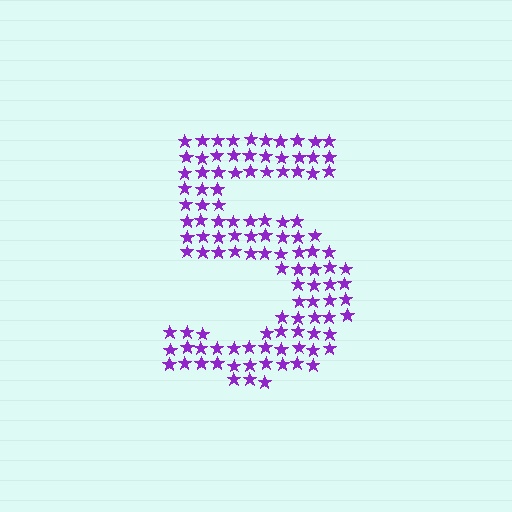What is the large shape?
The large shape is the digit 5.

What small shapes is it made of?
It is made of small stars.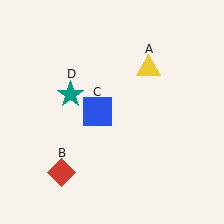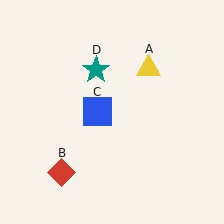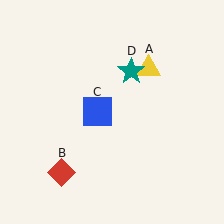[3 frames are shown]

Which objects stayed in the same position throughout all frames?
Yellow triangle (object A) and red diamond (object B) and blue square (object C) remained stationary.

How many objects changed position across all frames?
1 object changed position: teal star (object D).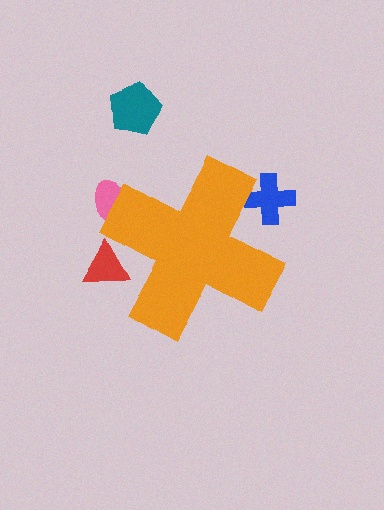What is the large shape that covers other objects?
An orange cross.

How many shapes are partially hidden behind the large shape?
3 shapes are partially hidden.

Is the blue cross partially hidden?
Yes, the blue cross is partially hidden behind the orange cross.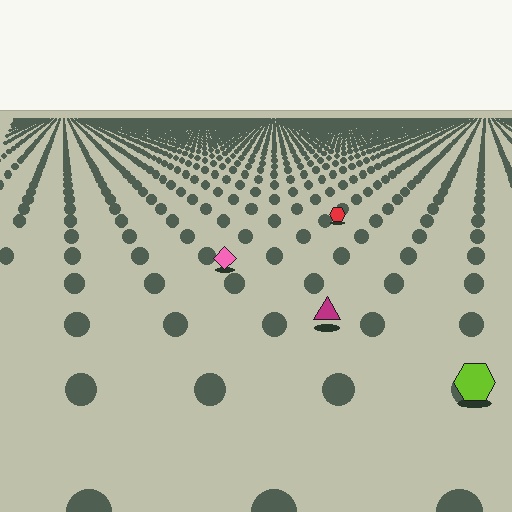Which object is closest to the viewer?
The lime hexagon is closest. The texture marks near it are larger and more spread out.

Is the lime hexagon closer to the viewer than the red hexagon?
Yes. The lime hexagon is closer — you can tell from the texture gradient: the ground texture is coarser near it.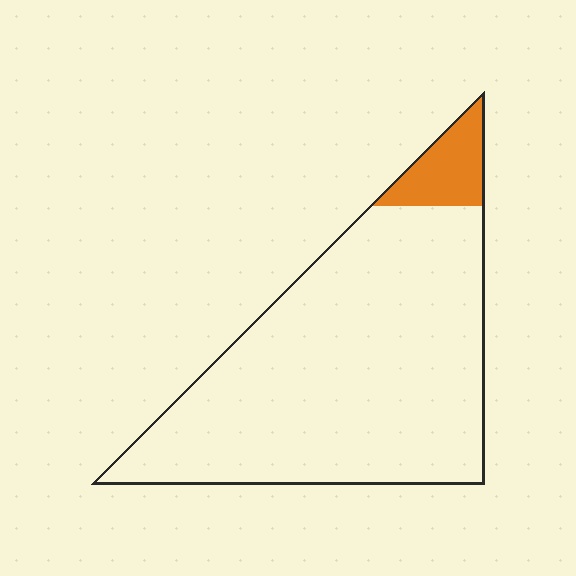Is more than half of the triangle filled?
No.